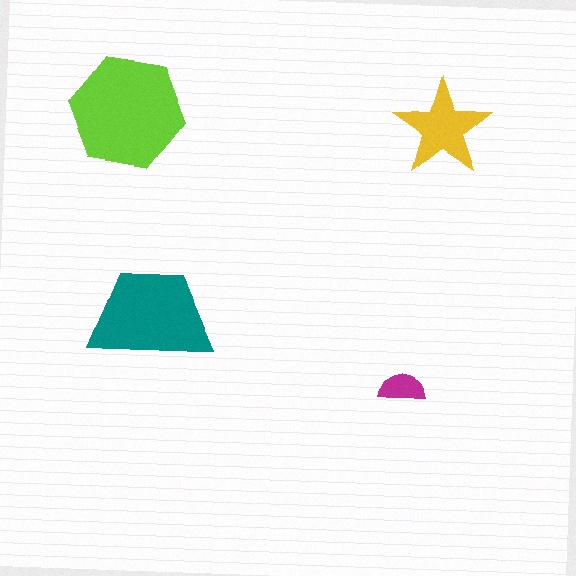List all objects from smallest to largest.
The magenta semicircle, the yellow star, the teal trapezoid, the lime hexagon.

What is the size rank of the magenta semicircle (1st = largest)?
4th.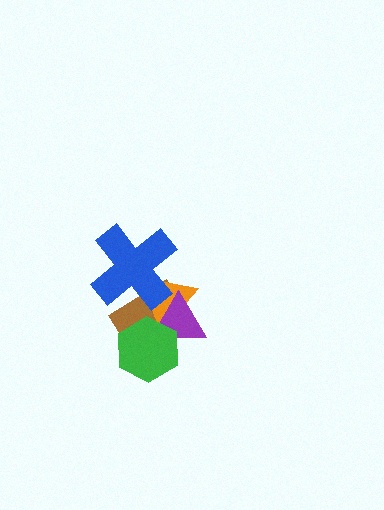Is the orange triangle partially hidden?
Yes, it is partially covered by another shape.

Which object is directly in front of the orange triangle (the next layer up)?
The purple triangle is directly in front of the orange triangle.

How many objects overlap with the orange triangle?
4 objects overlap with the orange triangle.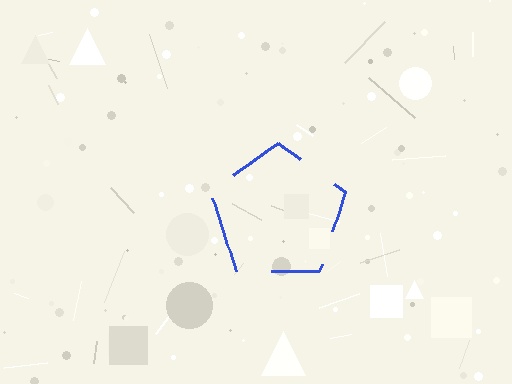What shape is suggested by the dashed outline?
The dashed outline suggests a pentagon.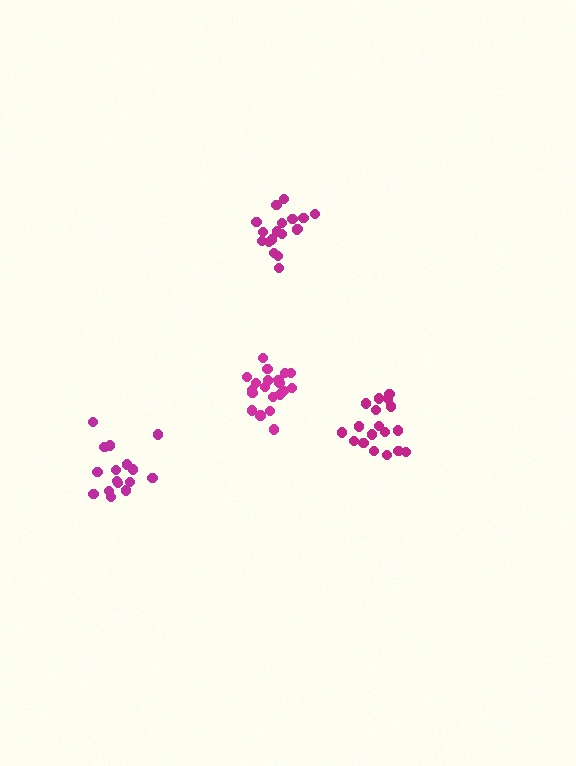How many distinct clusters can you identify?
There are 4 distinct clusters.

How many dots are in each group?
Group 1: 20 dots, Group 2: 18 dots, Group 3: 16 dots, Group 4: 18 dots (72 total).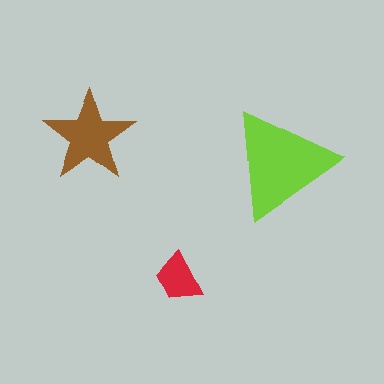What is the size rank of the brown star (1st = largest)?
2nd.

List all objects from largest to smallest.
The lime triangle, the brown star, the red trapezoid.